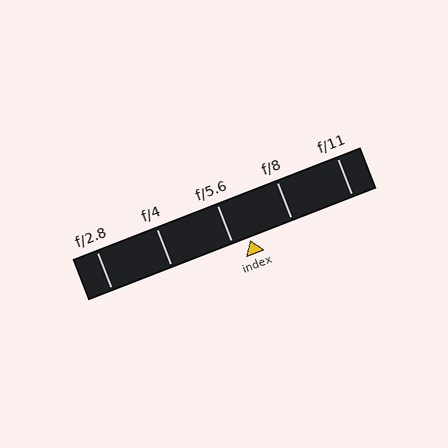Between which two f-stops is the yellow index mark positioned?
The index mark is between f/5.6 and f/8.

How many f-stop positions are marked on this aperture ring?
There are 5 f-stop positions marked.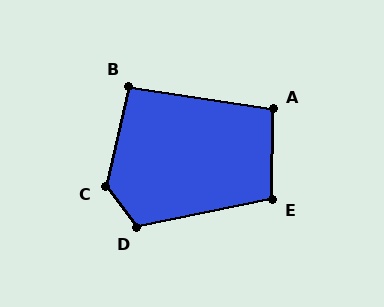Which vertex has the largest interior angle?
C, at approximately 130 degrees.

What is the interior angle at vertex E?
Approximately 102 degrees (obtuse).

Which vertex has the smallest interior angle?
B, at approximately 94 degrees.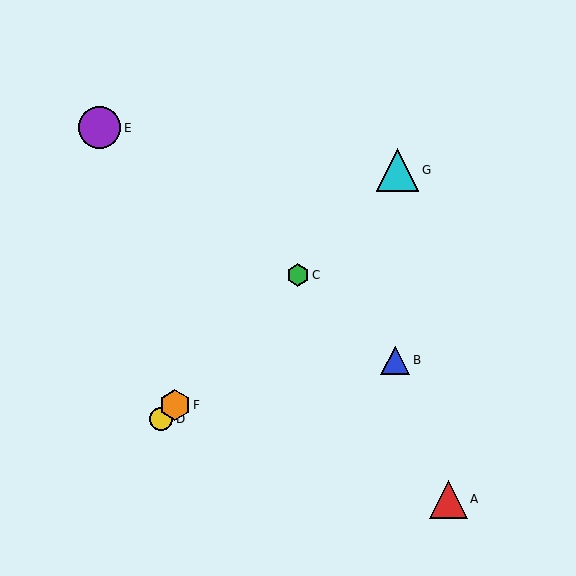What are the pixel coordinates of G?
Object G is at (397, 170).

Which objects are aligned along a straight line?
Objects C, D, F, G are aligned along a straight line.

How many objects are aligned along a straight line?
4 objects (C, D, F, G) are aligned along a straight line.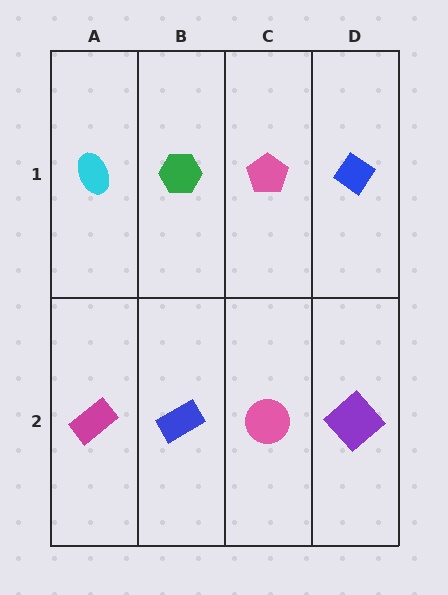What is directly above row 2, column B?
A green hexagon.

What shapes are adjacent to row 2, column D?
A blue diamond (row 1, column D), a pink circle (row 2, column C).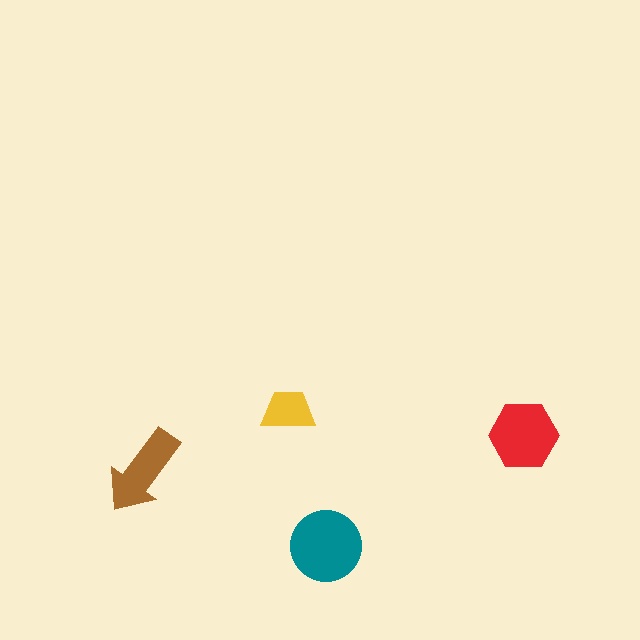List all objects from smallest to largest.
The yellow trapezoid, the brown arrow, the red hexagon, the teal circle.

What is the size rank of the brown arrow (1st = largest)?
3rd.